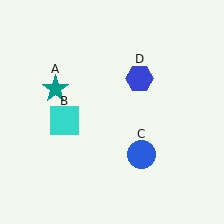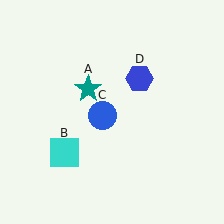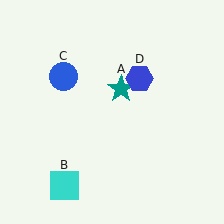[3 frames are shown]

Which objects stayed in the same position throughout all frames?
Blue hexagon (object D) remained stationary.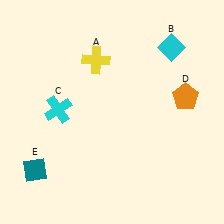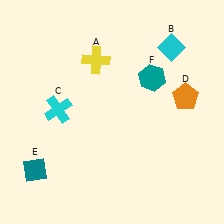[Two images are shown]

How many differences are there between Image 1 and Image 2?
There is 1 difference between the two images.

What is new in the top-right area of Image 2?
A teal hexagon (F) was added in the top-right area of Image 2.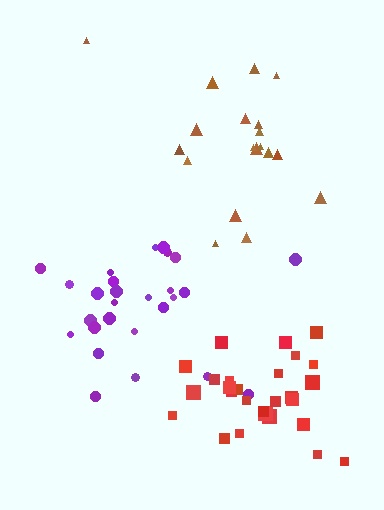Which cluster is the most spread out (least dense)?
Brown.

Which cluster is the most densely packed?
Red.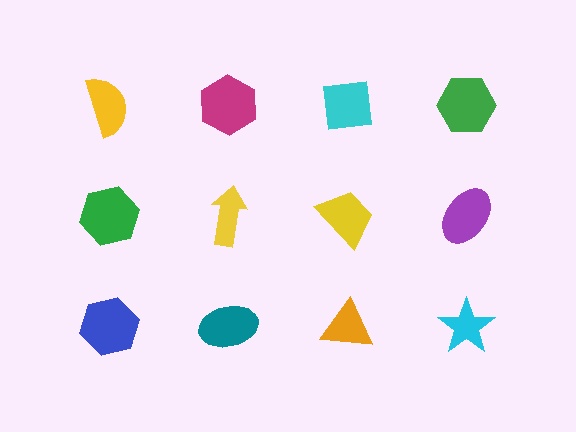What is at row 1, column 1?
A yellow semicircle.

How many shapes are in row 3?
4 shapes.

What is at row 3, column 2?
A teal ellipse.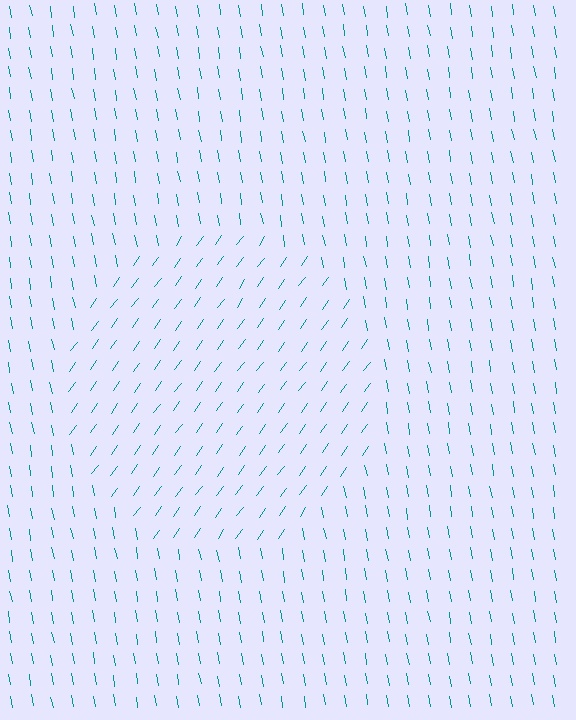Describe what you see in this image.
The image is filled with small teal line segments. A circle region in the image has lines oriented differently from the surrounding lines, creating a visible texture boundary.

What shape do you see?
I see a circle.